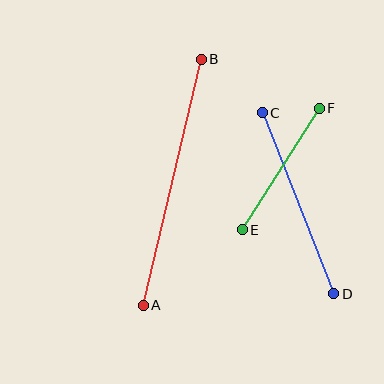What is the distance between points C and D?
The distance is approximately 195 pixels.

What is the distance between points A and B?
The distance is approximately 253 pixels.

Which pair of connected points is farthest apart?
Points A and B are farthest apart.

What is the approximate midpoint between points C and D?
The midpoint is at approximately (298, 203) pixels.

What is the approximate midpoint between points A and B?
The midpoint is at approximately (172, 182) pixels.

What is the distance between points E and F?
The distance is approximately 144 pixels.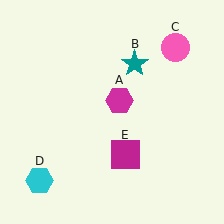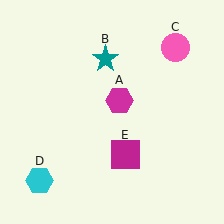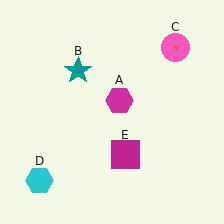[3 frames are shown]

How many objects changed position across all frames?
1 object changed position: teal star (object B).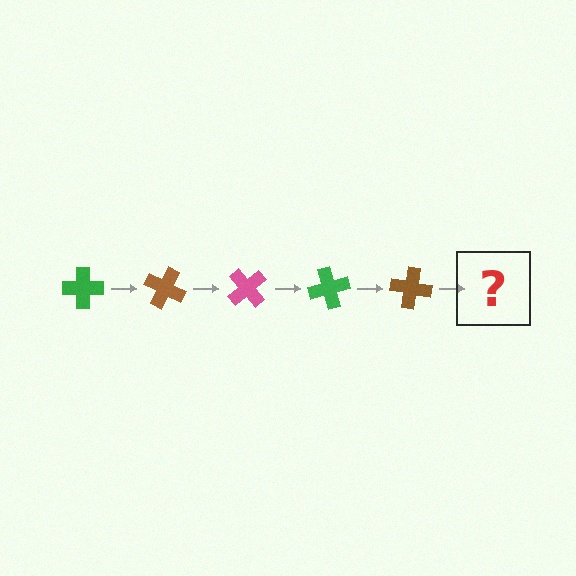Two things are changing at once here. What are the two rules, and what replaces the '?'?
The two rules are that it rotates 25 degrees each step and the color cycles through green, brown, and pink. The '?' should be a pink cross, rotated 125 degrees from the start.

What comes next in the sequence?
The next element should be a pink cross, rotated 125 degrees from the start.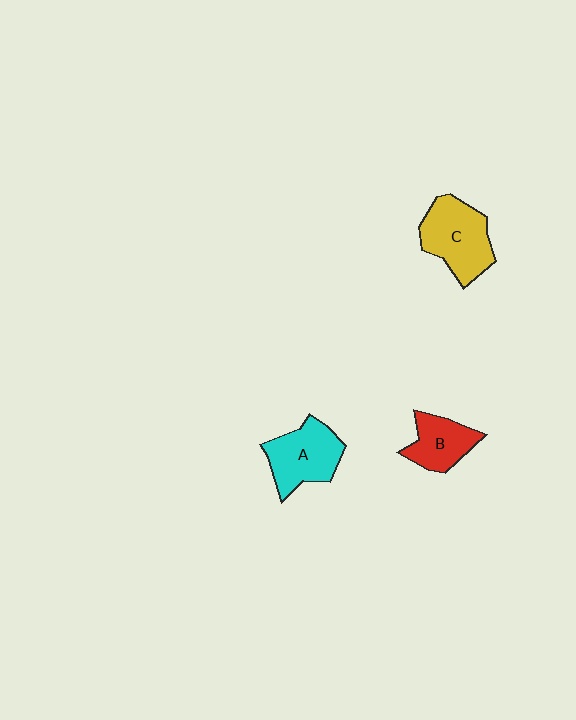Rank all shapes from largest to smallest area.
From largest to smallest: C (yellow), A (cyan), B (red).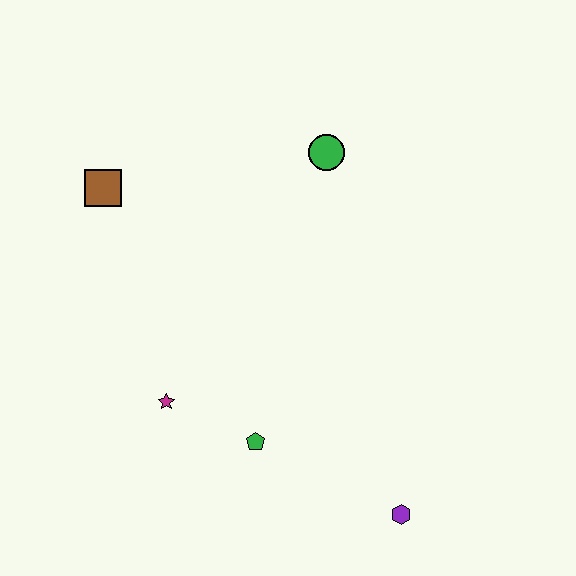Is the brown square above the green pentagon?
Yes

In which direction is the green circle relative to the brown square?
The green circle is to the right of the brown square.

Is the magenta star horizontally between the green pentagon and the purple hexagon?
No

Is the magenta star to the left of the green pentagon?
Yes